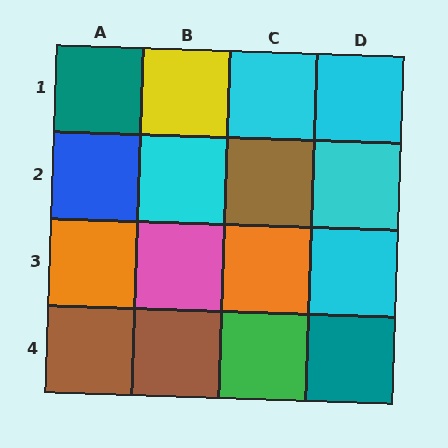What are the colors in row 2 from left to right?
Blue, cyan, brown, cyan.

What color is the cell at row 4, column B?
Brown.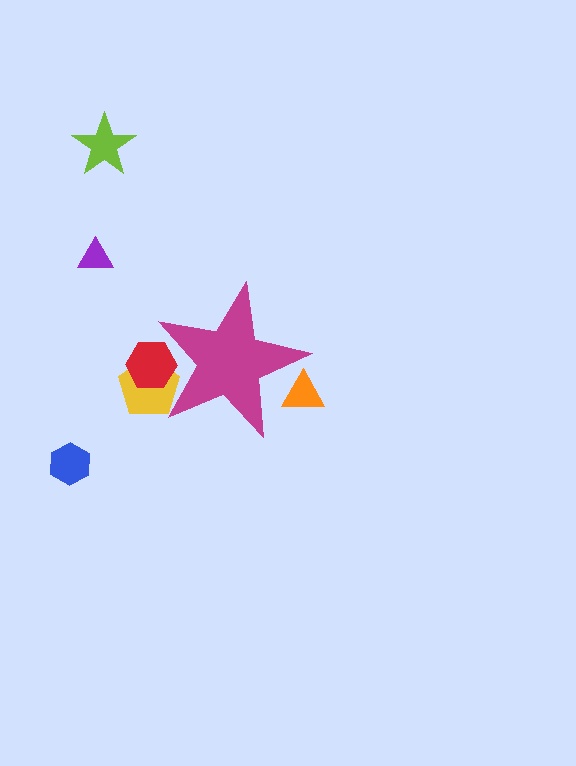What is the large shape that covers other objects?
A magenta star.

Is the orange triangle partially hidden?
Yes, the orange triangle is partially hidden behind the magenta star.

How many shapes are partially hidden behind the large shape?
3 shapes are partially hidden.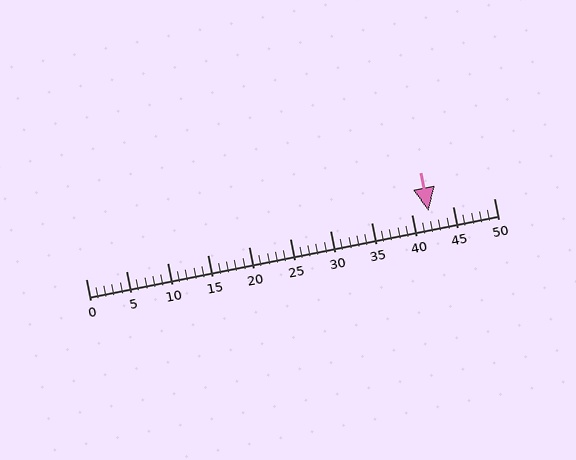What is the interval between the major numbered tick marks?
The major tick marks are spaced 5 units apart.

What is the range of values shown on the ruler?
The ruler shows values from 0 to 50.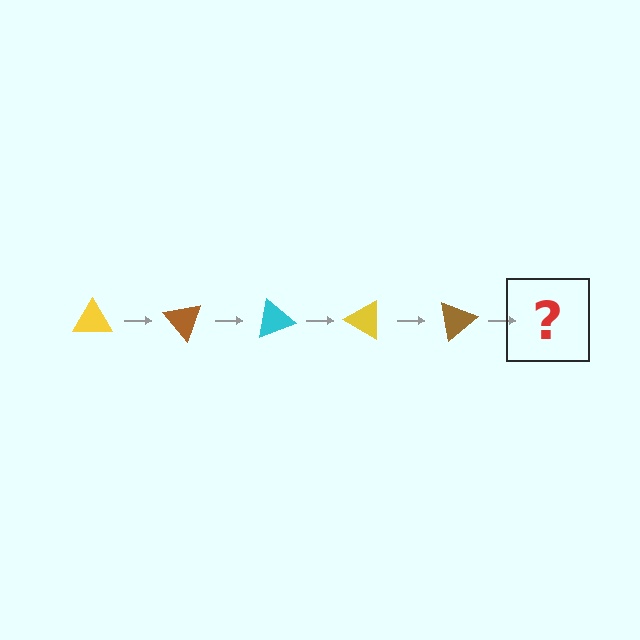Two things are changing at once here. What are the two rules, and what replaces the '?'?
The two rules are that it rotates 50 degrees each step and the color cycles through yellow, brown, and cyan. The '?' should be a cyan triangle, rotated 250 degrees from the start.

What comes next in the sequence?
The next element should be a cyan triangle, rotated 250 degrees from the start.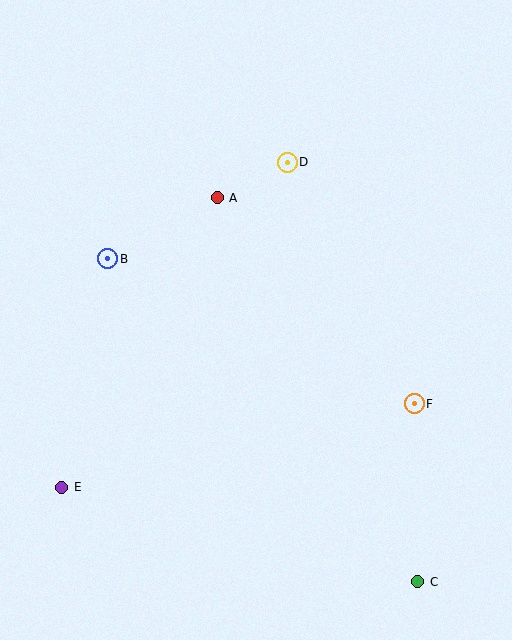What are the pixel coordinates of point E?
Point E is at (62, 487).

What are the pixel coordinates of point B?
Point B is at (108, 259).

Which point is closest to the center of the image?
Point A at (217, 198) is closest to the center.